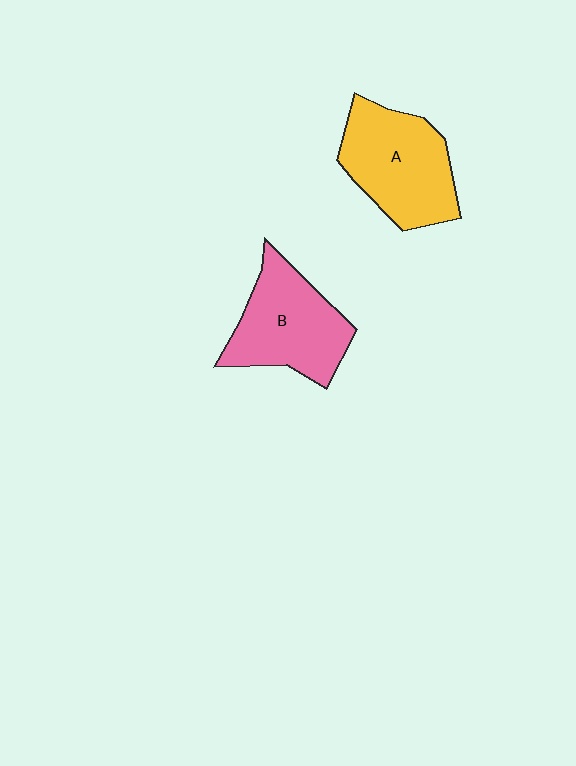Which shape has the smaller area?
Shape B (pink).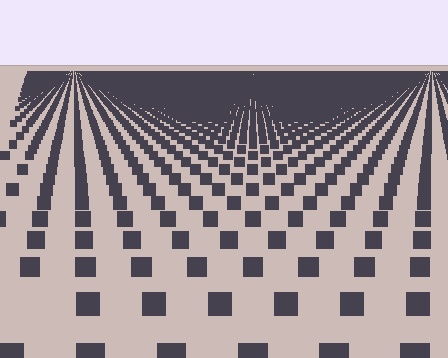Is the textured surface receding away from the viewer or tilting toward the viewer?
The surface is receding away from the viewer. Texture elements get smaller and denser toward the top.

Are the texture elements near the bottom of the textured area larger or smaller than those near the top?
Larger. Near the bottom, elements are closer to the viewer and appear at a bigger on-screen size.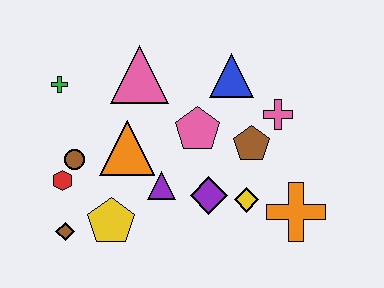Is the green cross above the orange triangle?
Yes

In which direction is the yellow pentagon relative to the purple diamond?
The yellow pentagon is to the left of the purple diamond.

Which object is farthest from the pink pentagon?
The brown diamond is farthest from the pink pentagon.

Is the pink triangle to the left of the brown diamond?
No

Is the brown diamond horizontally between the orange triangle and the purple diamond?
No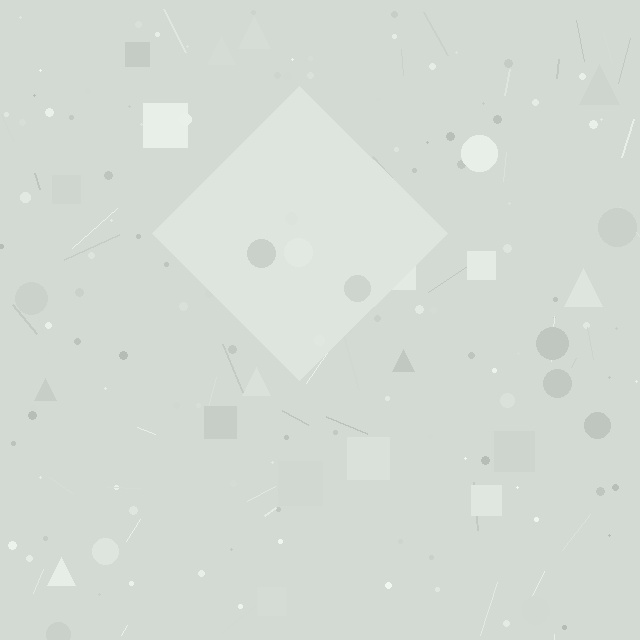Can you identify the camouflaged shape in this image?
The camouflaged shape is a diamond.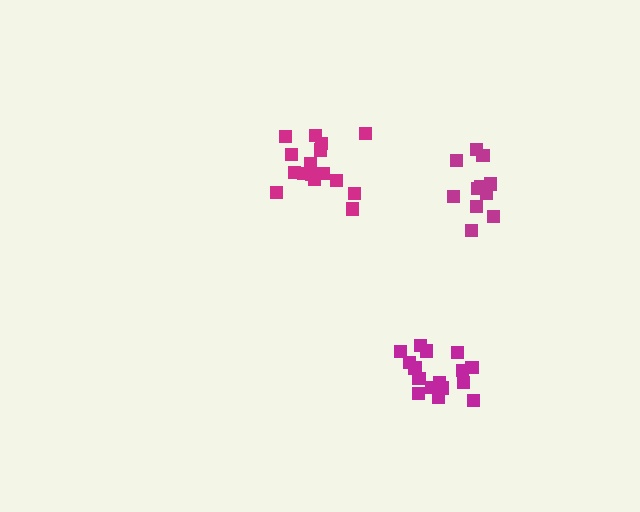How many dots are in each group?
Group 1: 16 dots, Group 2: 17 dots, Group 3: 11 dots (44 total).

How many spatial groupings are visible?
There are 3 spatial groupings.